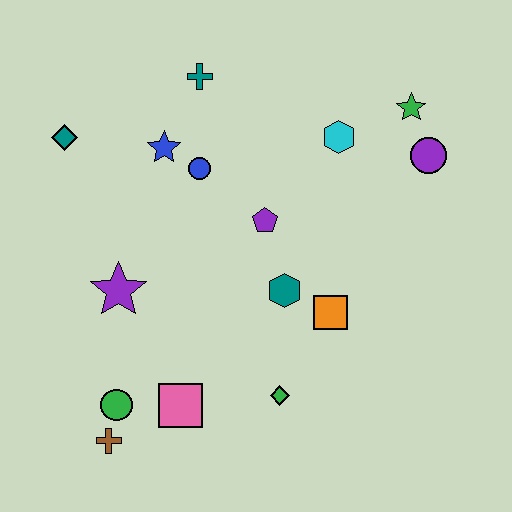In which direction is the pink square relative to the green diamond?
The pink square is to the left of the green diamond.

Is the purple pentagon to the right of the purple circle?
No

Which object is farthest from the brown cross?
The green star is farthest from the brown cross.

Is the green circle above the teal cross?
No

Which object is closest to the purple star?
The green circle is closest to the purple star.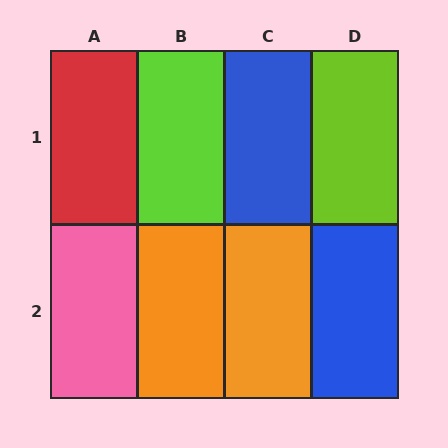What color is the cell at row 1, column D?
Lime.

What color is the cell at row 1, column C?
Blue.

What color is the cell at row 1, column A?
Red.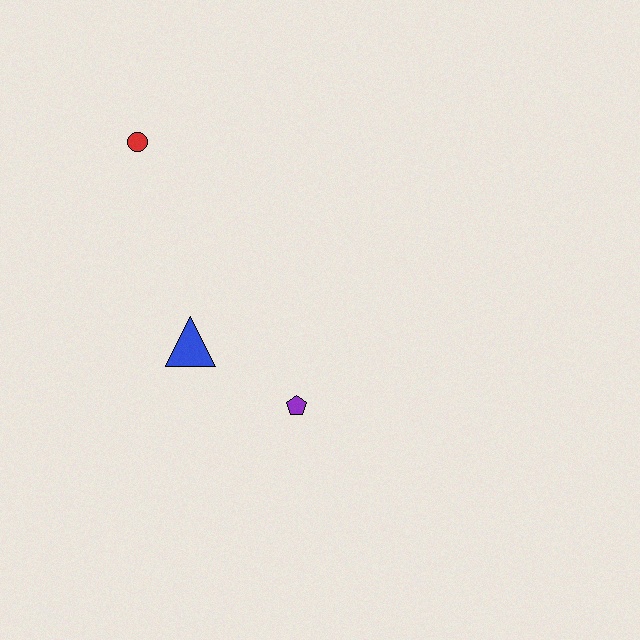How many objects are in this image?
There are 3 objects.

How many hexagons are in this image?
There are no hexagons.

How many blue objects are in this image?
There is 1 blue object.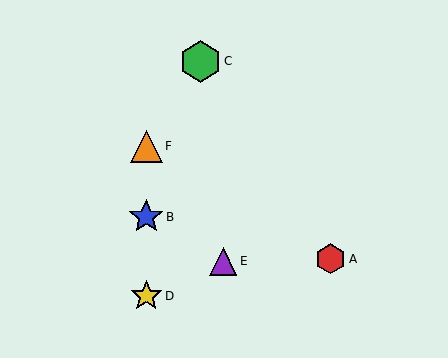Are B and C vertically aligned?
No, B is at x≈146 and C is at x≈200.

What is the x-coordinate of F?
Object F is at x≈146.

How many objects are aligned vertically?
3 objects (B, D, F) are aligned vertically.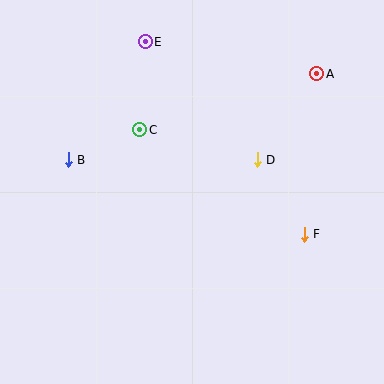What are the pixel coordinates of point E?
Point E is at (145, 42).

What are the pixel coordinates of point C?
Point C is at (140, 130).